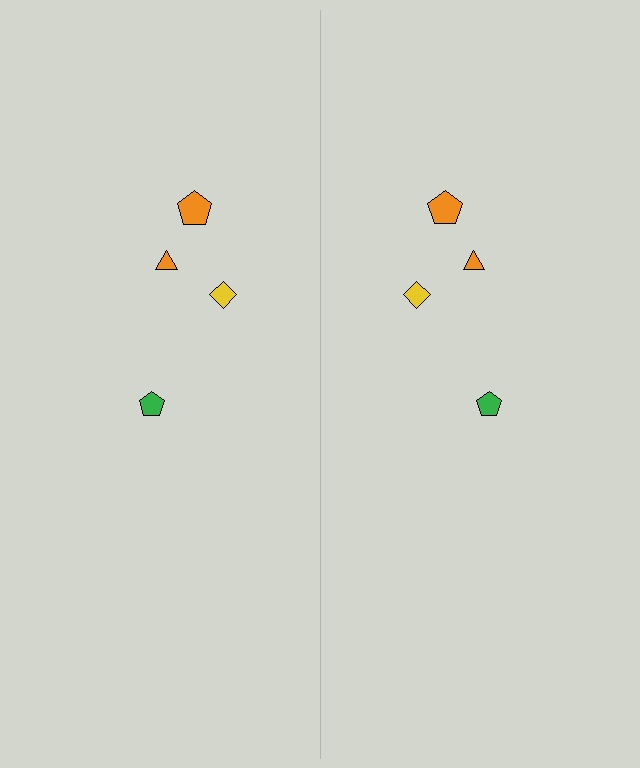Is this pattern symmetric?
Yes, this pattern has bilateral (reflection) symmetry.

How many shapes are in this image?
There are 8 shapes in this image.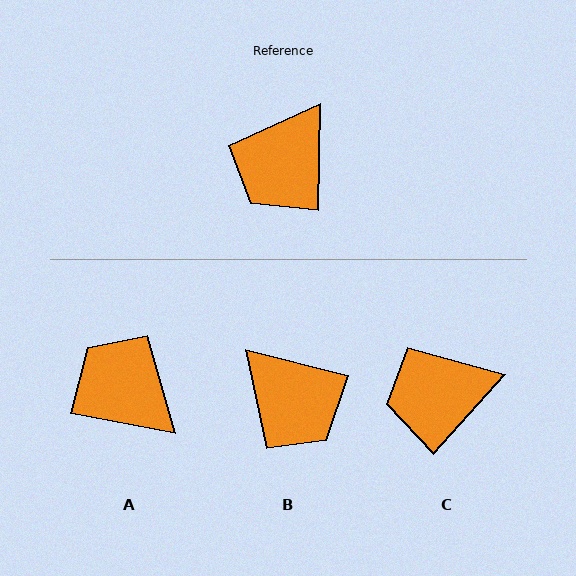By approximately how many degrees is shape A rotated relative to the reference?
Approximately 99 degrees clockwise.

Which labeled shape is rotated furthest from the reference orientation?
A, about 99 degrees away.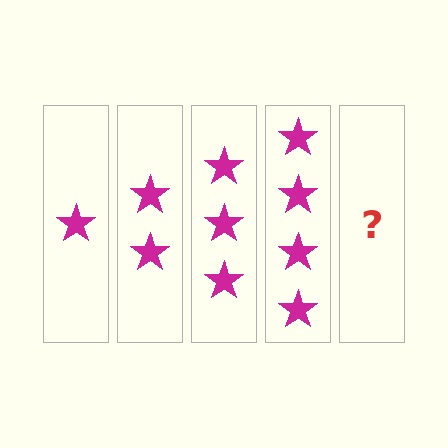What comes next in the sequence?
The next element should be 5 stars.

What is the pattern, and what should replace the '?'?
The pattern is that each step adds one more star. The '?' should be 5 stars.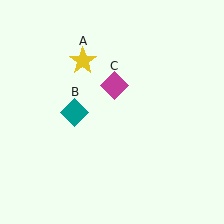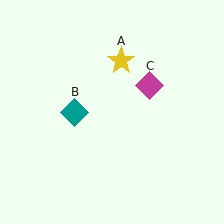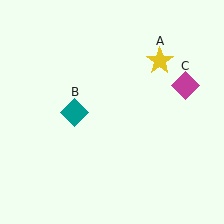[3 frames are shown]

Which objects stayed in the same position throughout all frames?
Teal diamond (object B) remained stationary.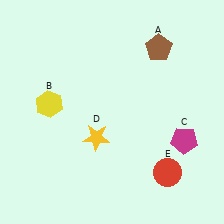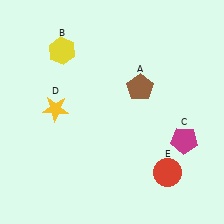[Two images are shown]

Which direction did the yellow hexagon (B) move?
The yellow hexagon (B) moved up.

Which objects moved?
The objects that moved are: the brown pentagon (A), the yellow hexagon (B), the yellow star (D).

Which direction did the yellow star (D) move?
The yellow star (D) moved left.